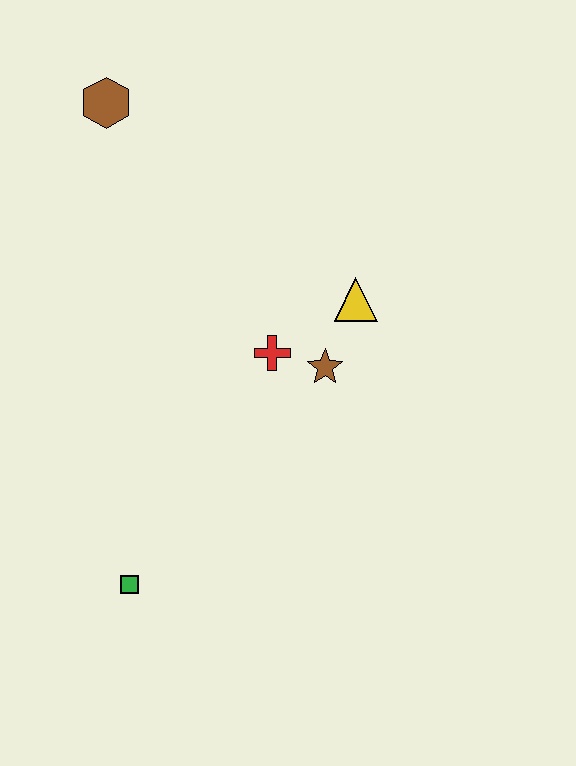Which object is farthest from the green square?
The brown hexagon is farthest from the green square.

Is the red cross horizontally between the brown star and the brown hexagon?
Yes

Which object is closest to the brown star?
The red cross is closest to the brown star.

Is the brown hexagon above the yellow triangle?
Yes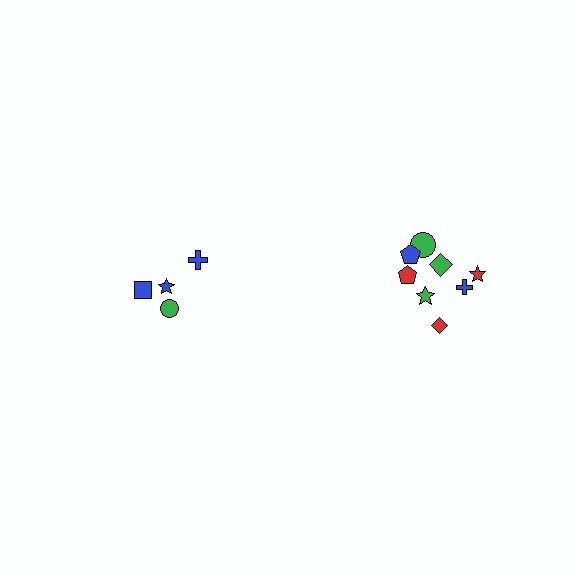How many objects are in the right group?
There are 8 objects.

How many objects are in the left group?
There are 4 objects.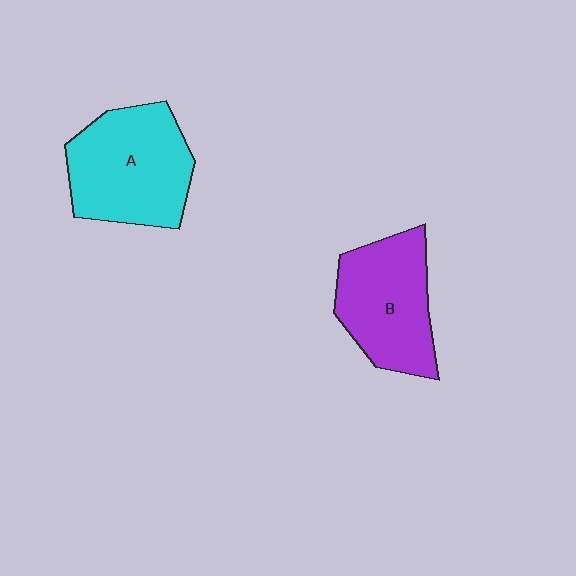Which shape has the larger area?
Shape A (cyan).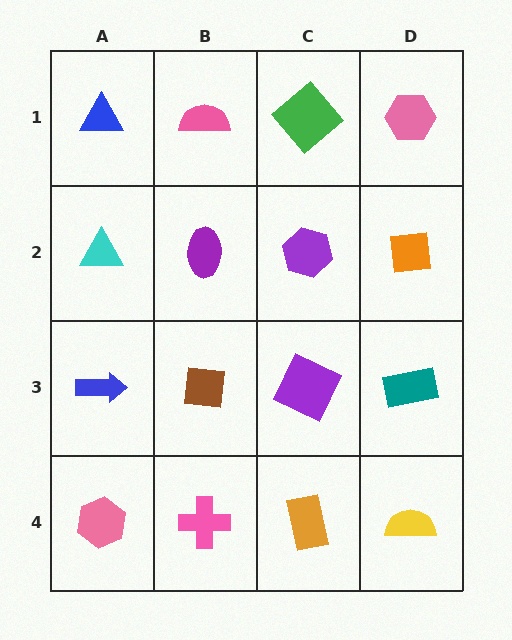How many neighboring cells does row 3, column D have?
3.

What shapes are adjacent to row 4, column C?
A purple square (row 3, column C), a pink cross (row 4, column B), a yellow semicircle (row 4, column D).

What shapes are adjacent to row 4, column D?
A teal rectangle (row 3, column D), an orange rectangle (row 4, column C).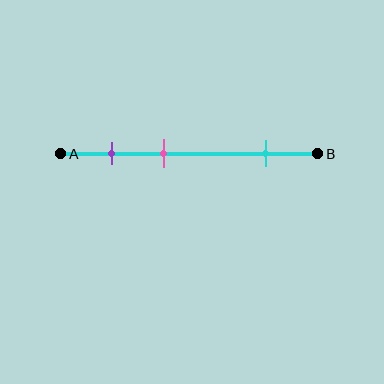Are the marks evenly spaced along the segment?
No, the marks are not evenly spaced.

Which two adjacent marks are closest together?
The purple and pink marks are the closest adjacent pair.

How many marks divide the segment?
There are 3 marks dividing the segment.